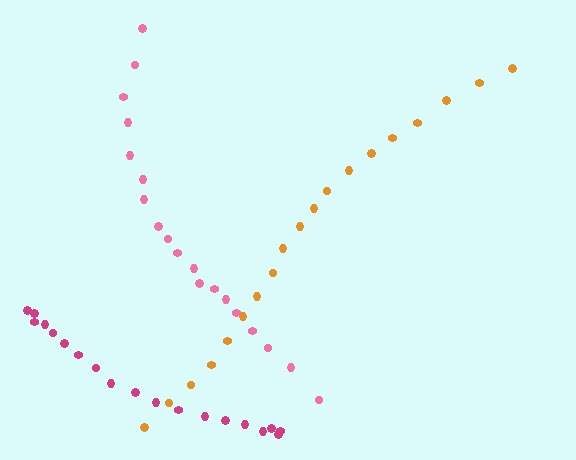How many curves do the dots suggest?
There are 3 distinct paths.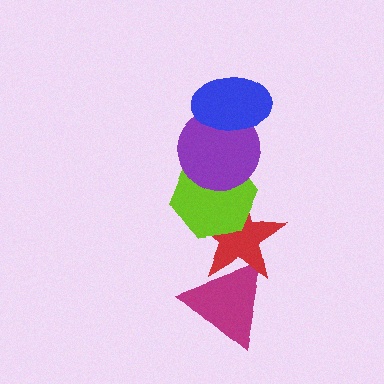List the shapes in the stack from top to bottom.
From top to bottom: the blue ellipse, the purple circle, the lime hexagon, the red star, the magenta triangle.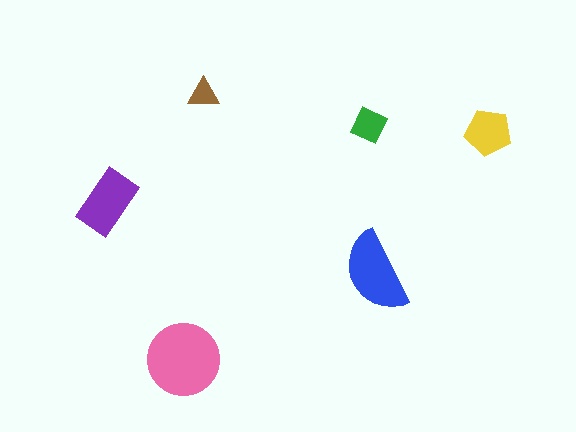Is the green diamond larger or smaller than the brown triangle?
Larger.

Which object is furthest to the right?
The yellow pentagon is rightmost.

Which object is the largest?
The pink circle.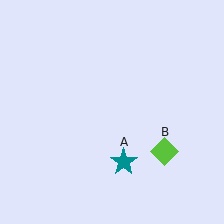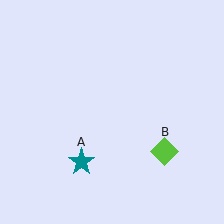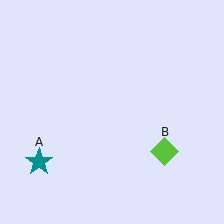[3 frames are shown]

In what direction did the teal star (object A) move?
The teal star (object A) moved left.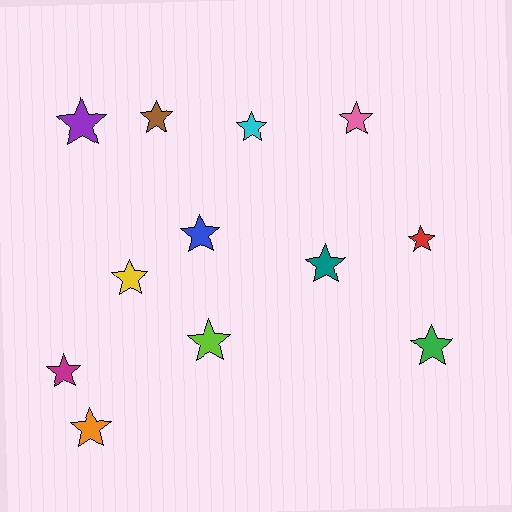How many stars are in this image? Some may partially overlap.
There are 12 stars.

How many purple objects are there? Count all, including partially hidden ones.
There is 1 purple object.